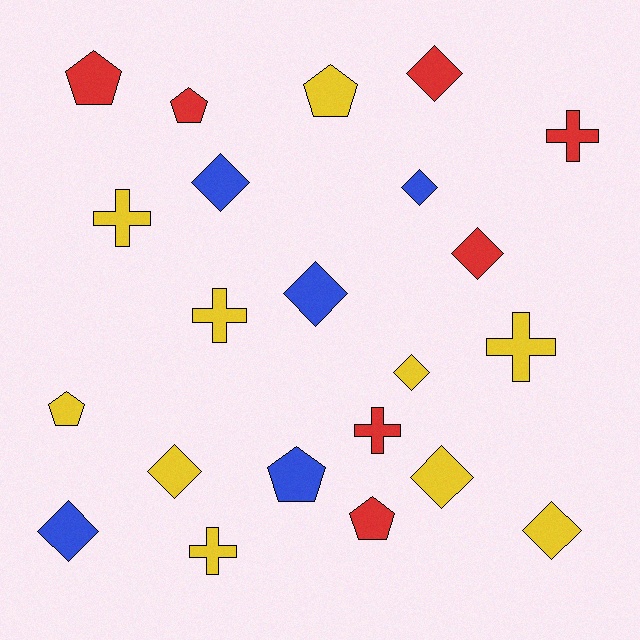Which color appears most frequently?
Yellow, with 10 objects.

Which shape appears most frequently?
Diamond, with 10 objects.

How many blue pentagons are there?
There is 1 blue pentagon.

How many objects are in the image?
There are 22 objects.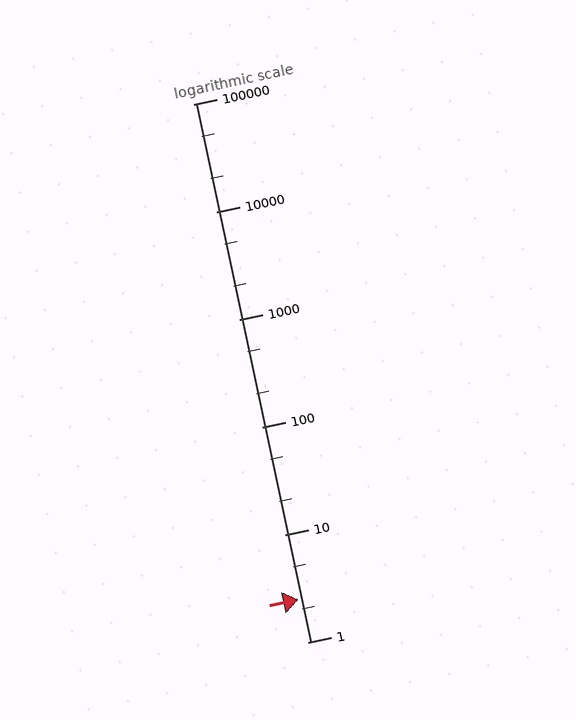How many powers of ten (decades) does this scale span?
The scale spans 5 decades, from 1 to 100000.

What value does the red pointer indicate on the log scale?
The pointer indicates approximately 2.5.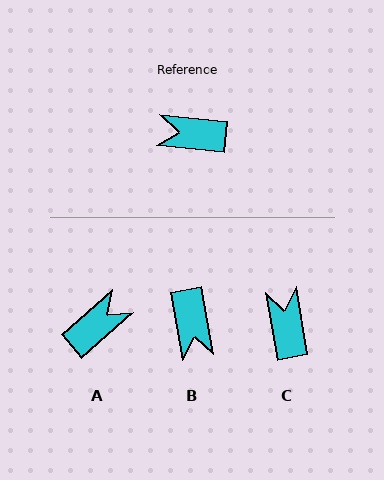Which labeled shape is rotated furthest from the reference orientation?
A, about 133 degrees away.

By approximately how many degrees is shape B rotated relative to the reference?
Approximately 105 degrees counter-clockwise.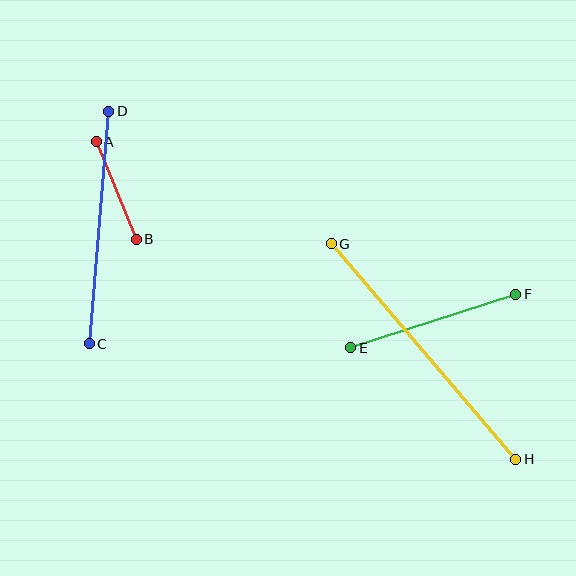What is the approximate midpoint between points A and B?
The midpoint is at approximately (116, 191) pixels.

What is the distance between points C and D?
The distance is approximately 233 pixels.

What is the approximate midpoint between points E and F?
The midpoint is at approximately (433, 321) pixels.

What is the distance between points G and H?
The distance is approximately 284 pixels.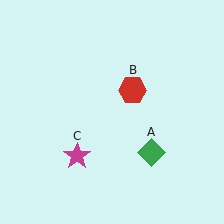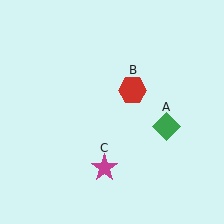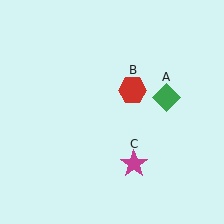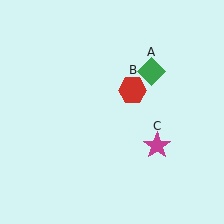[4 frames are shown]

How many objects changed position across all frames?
2 objects changed position: green diamond (object A), magenta star (object C).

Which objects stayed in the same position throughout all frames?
Red hexagon (object B) remained stationary.